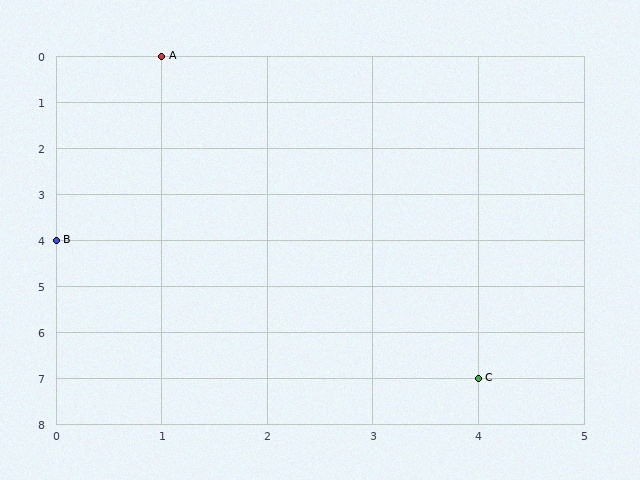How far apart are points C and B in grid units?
Points C and B are 4 columns and 3 rows apart (about 5.0 grid units diagonally).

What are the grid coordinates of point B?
Point B is at grid coordinates (0, 4).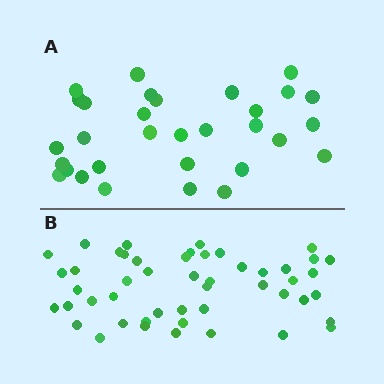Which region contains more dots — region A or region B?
Region B (the bottom region) has more dots.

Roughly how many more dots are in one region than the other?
Region B has approximately 20 more dots than region A.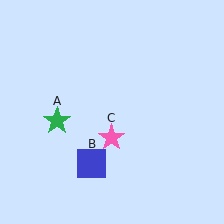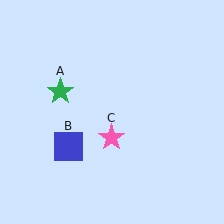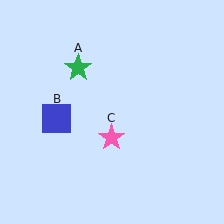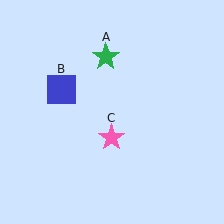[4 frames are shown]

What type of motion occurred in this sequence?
The green star (object A), blue square (object B) rotated clockwise around the center of the scene.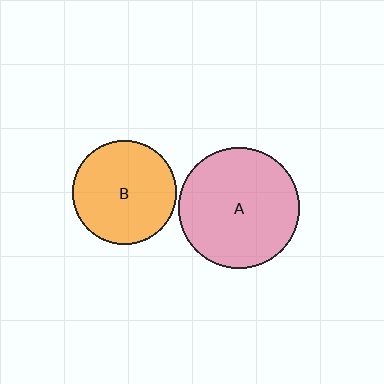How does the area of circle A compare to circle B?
Approximately 1.3 times.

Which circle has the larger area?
Circle A (pink).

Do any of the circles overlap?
No, none of the circles overlap.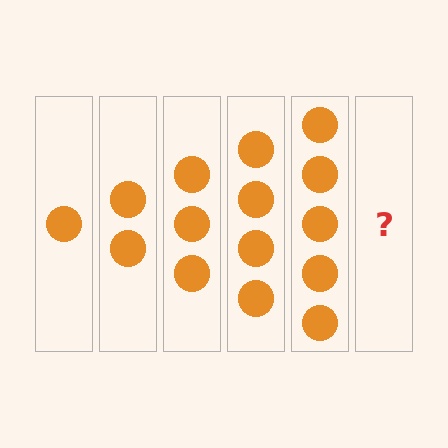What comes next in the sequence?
The next element should be 6 circles.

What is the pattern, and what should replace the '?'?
The pattern is that each step adds one more circle. The '?' should be 6 circles.